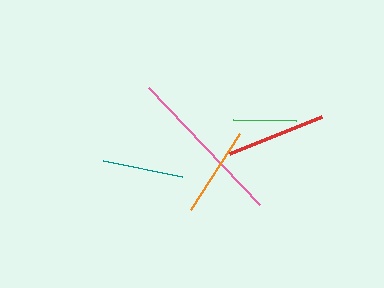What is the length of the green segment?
The green segment is approximately 64 pixels long.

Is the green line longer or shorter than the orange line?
The orange line is longer than the green line.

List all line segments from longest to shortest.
From longest to shortest: pink, red, orange, teal, green.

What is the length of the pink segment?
The pink segment is approximately 161 pixels long.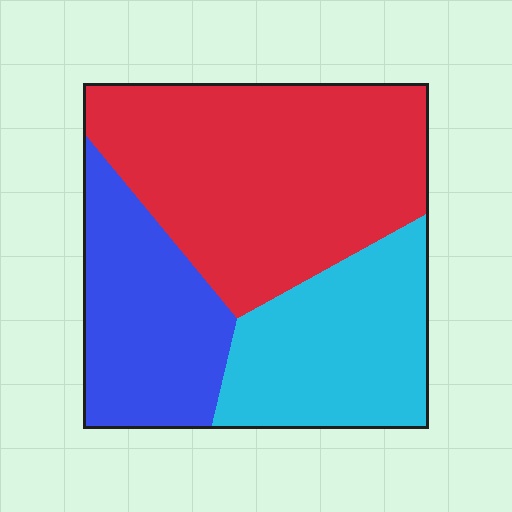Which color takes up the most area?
Red, at roughly 50%.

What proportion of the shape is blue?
Blue covers 25% of the shape.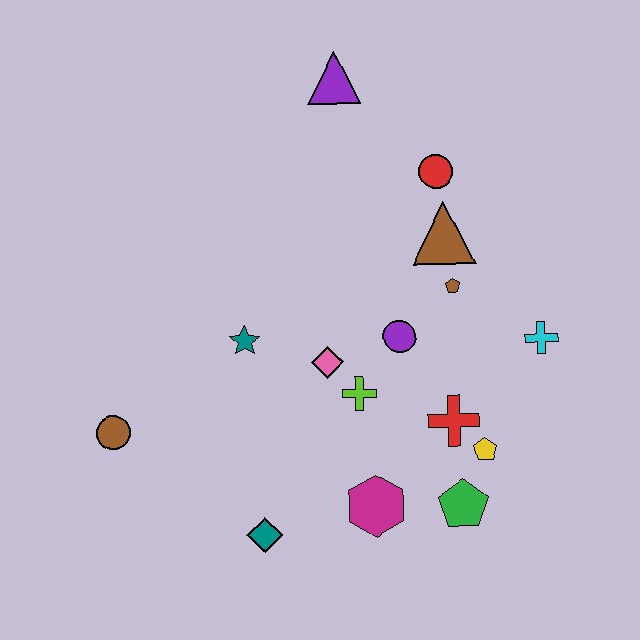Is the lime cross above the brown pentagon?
No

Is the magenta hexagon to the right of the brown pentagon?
No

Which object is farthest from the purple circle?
The brown circle is farthest from the purple circle.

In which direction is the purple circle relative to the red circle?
The purple circle is below the red circle.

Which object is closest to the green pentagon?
The yellow pentagon is closest to the green pentagon.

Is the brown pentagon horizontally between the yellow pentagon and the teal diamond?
Yes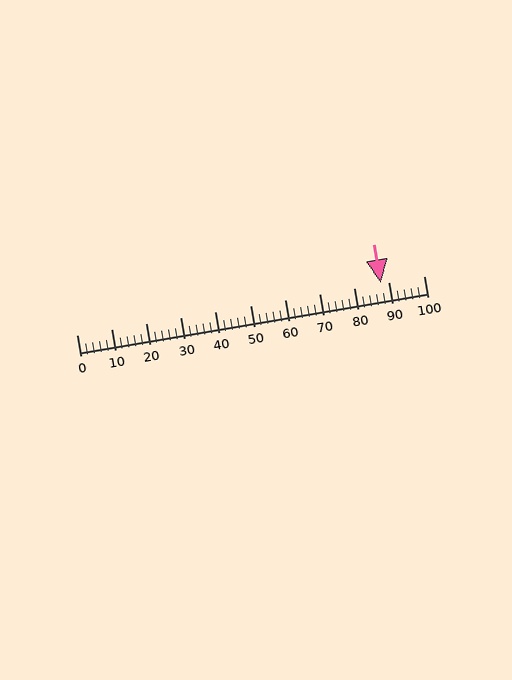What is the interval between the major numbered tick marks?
The major tick marks are spaced 10 units apart.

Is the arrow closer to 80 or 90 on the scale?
The arrow is closer to 90.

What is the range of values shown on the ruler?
The ruler shows values from 0 to 100.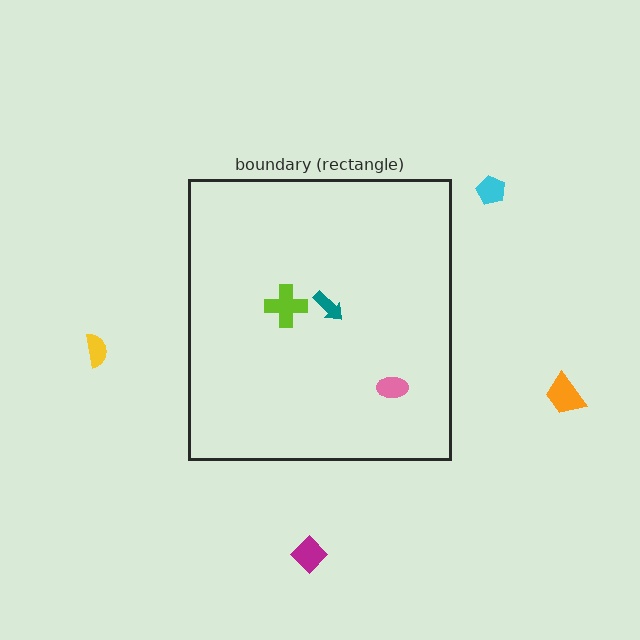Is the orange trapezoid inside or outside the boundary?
Outside.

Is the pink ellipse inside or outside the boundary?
Inside.